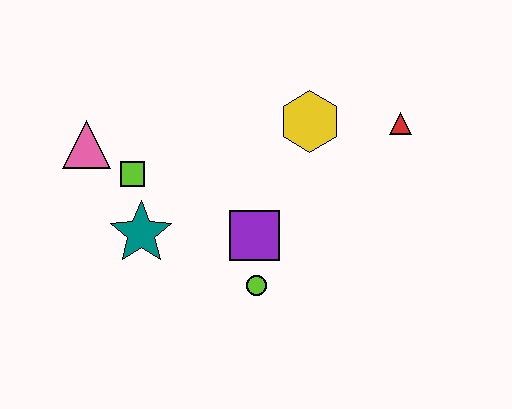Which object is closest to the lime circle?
The purple square is closest to the lime circle.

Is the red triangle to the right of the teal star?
Yes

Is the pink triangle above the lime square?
Yes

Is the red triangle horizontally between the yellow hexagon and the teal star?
No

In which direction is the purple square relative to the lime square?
The purple square is to the right of the lime square.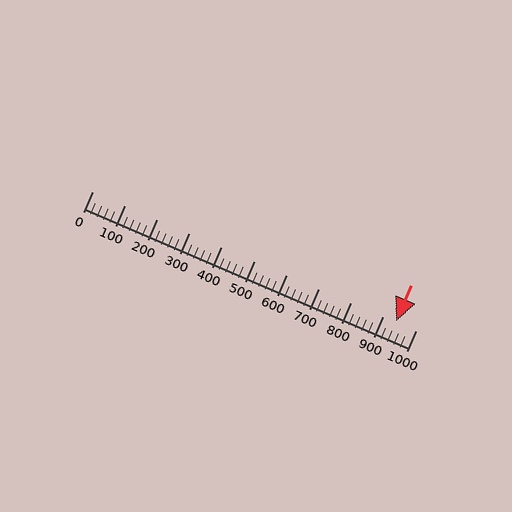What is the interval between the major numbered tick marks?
The major tick marks are spaced 100 units apart.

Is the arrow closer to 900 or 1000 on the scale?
The arrow is closer to 900.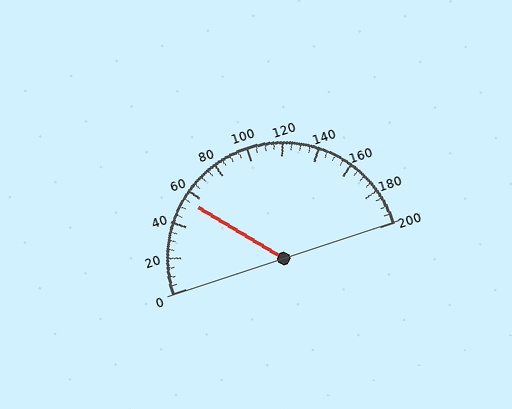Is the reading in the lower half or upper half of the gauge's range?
The reading is in the lower half of the range (0 to 200).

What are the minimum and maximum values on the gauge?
The gauge ranges from 0 to 200.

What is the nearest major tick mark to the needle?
The nearest major tick mark is 60.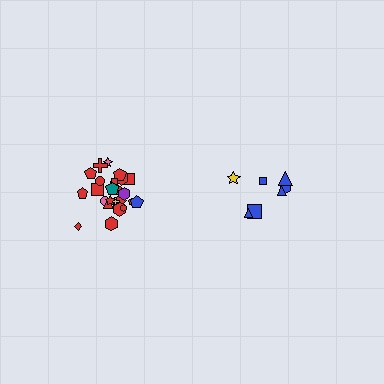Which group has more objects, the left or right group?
The left group.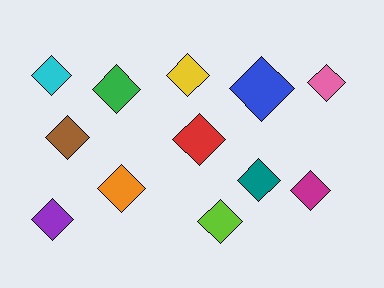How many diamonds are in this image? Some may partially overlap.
There are 12 diamonds.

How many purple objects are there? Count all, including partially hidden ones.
There is 1 purple object.